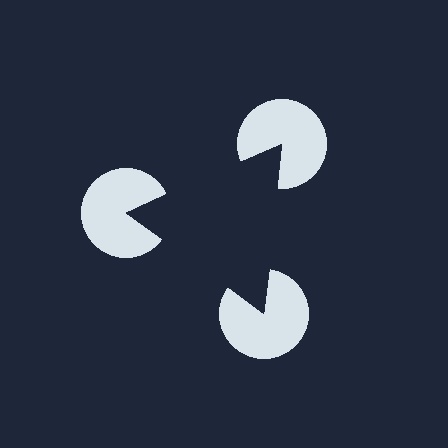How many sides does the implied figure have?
3 sides.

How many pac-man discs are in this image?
There are 3 — one at each vertex of the illusory triangle.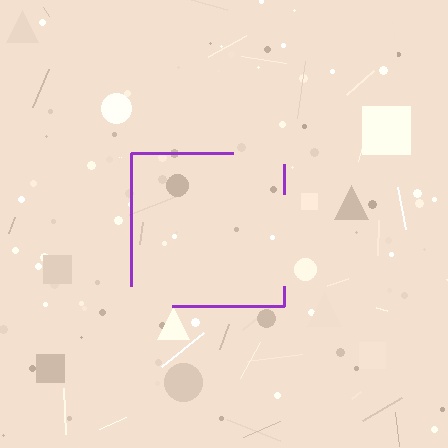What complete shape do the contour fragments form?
The contour fragments form a square.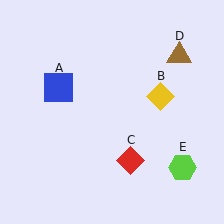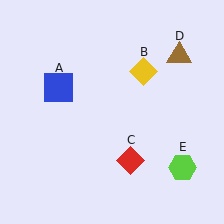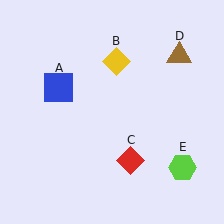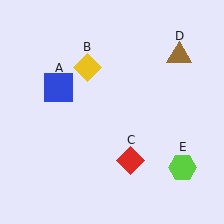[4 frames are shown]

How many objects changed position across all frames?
1 object changed position: yellow diamond (object B).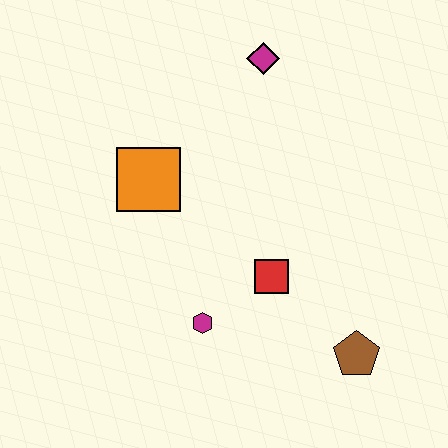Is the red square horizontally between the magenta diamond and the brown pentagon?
Yes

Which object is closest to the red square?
The magenta hexagon is closest to the red square.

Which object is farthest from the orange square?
The brown pentagon is farthest from the orange square.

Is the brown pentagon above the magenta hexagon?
No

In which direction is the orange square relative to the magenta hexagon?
The orange square is above the magenta hexagon.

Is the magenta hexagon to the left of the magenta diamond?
Yes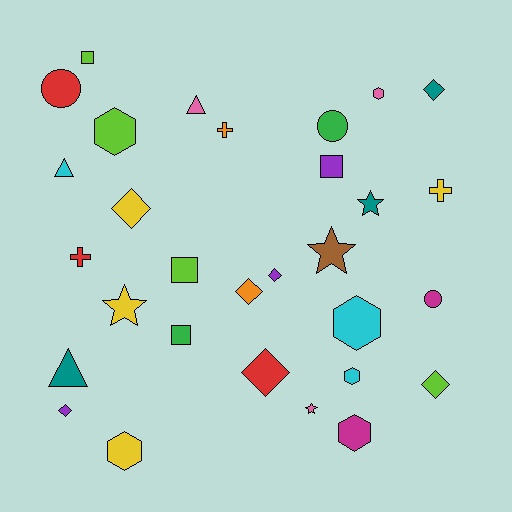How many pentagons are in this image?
There are no pentagons.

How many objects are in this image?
There are 30 objects.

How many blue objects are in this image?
There are no blue objects.